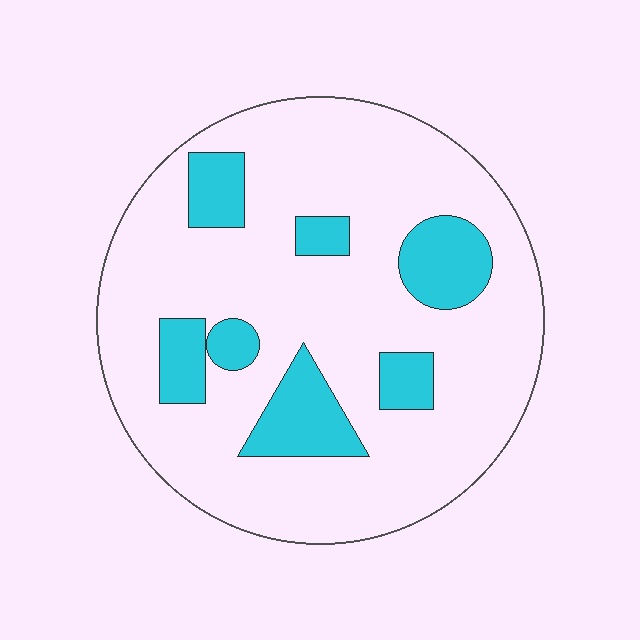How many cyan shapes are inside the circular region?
7.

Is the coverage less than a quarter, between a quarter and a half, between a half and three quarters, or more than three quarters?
Less than a quarter.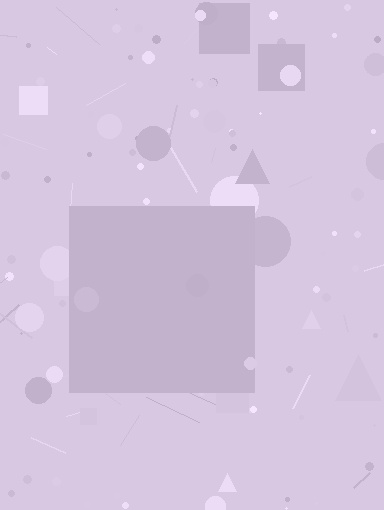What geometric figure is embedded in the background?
A square is embedded in the background.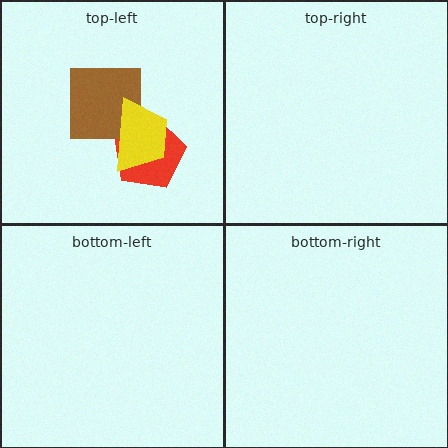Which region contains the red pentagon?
The top-left region.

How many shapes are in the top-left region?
3.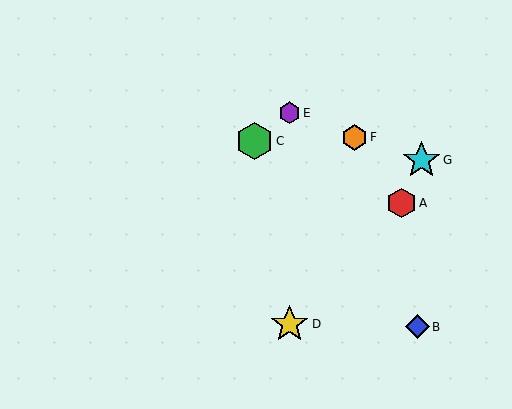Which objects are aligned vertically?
Objects D, E are aligned vertically.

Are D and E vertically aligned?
Yes, both are at x≈290.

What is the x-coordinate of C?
Object C is at x≈254.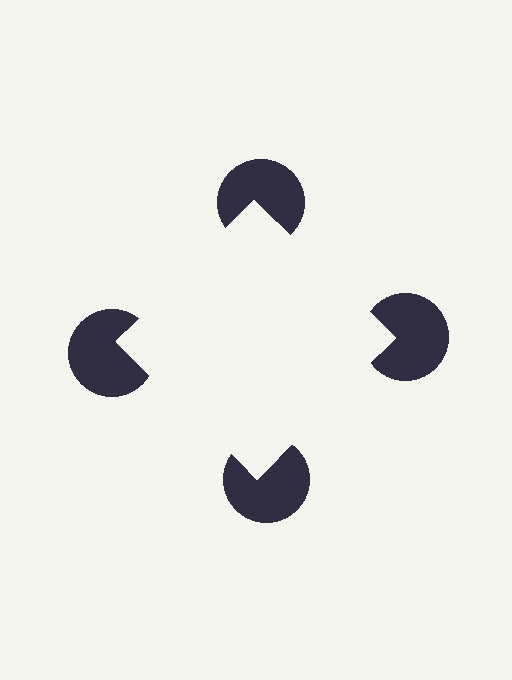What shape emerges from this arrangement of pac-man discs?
An illusory square — its edges are inferred from the aligned wedge cuts in the pac-man discs, not physically drawn.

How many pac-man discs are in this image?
There are 4 — one at each vertex of the illusory square.